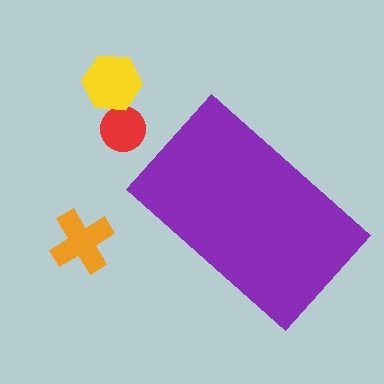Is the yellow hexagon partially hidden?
No, the yellow hexagon is fully visible.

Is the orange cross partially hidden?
No, the orange cross is fully visible.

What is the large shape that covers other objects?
A purple rectangle.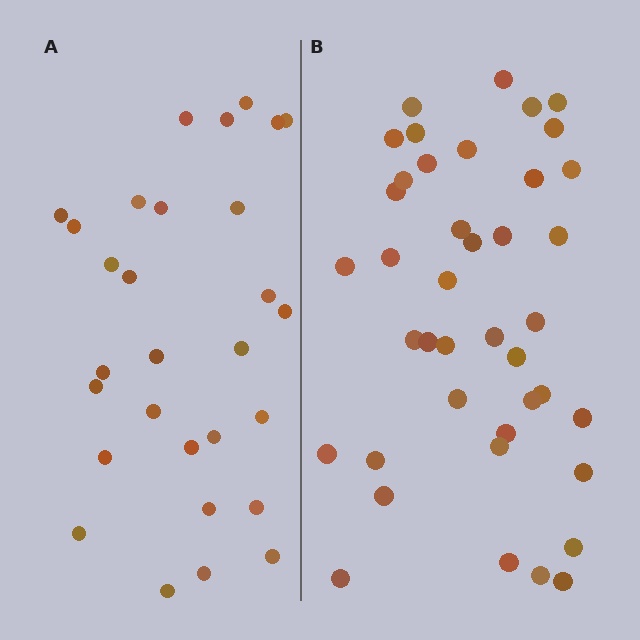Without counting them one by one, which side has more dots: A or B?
Region B (the right region) has more dots.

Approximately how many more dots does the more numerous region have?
Region B has roughly 12 or so more dots than region A.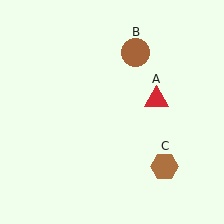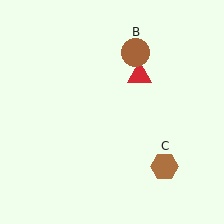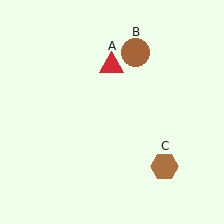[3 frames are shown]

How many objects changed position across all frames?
1 object changed position: red triangle (object A).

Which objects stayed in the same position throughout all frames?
Brown circle (object B) and brown hexagon (object C) remained stationary.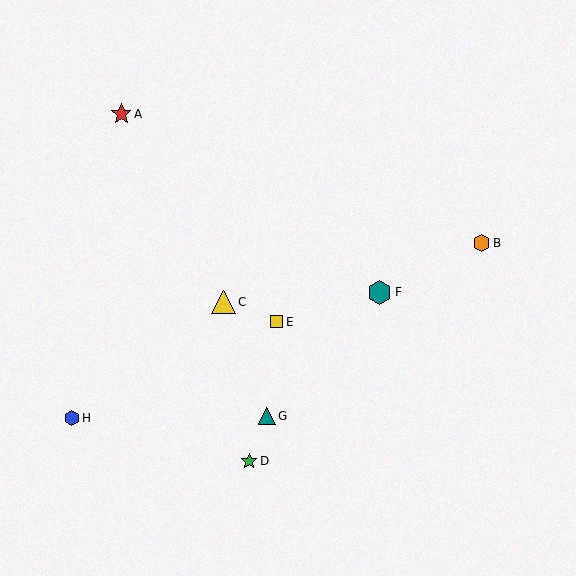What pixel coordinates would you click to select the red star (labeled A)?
Click at (121, 114) to select the red star A.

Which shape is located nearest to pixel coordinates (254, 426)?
The teal triangle (labeled G) at (267, 416) is nearest to that location.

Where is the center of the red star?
The center of the red star is at (121, 114).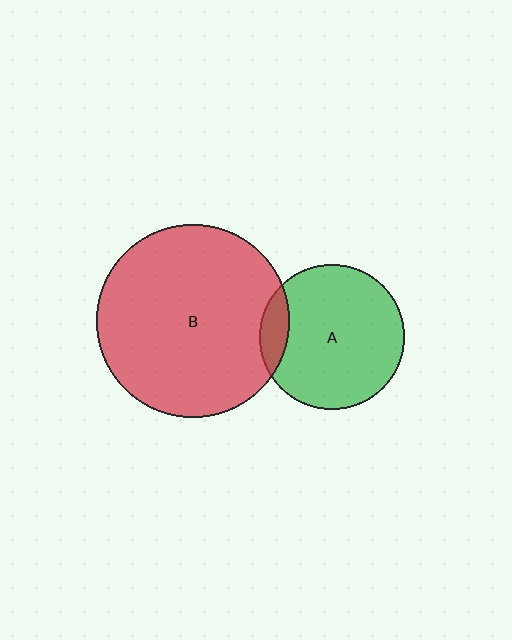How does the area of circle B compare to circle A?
Approximately 1.8 times.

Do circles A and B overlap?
Yes.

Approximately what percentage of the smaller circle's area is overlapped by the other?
Approximately 10%.